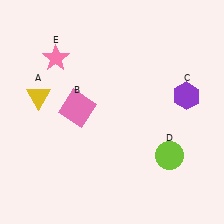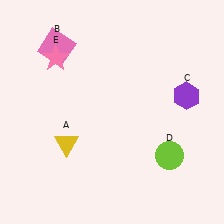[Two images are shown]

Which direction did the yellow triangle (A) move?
The yellow triangle (A) moved down.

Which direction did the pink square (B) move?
The pink square (B) moved up.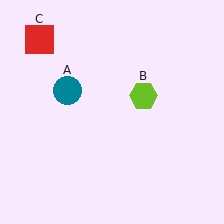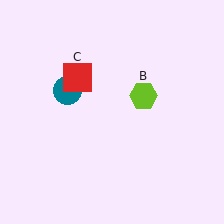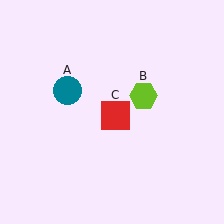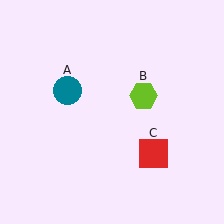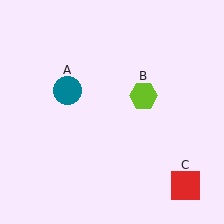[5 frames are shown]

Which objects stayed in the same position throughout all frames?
Teal circle (object A) and lime hexagon (object B) remained stationary.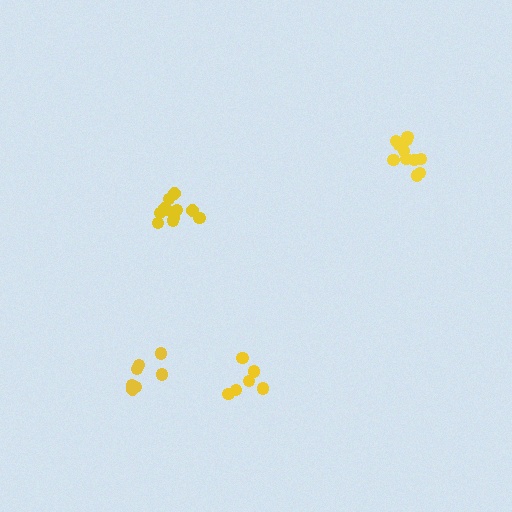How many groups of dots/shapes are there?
There are 4 groups.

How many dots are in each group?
Group 1: 7 dots, Group 2: 6 dots, Group 3: 11 dots, Group 4: 11 dots (35 total).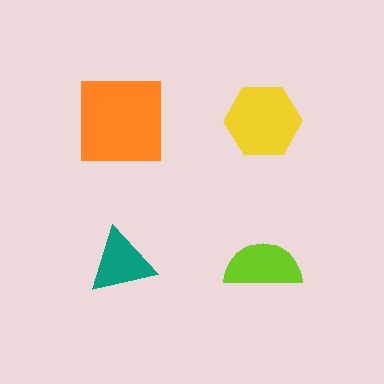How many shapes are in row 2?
2 shapes.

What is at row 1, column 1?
An orange square.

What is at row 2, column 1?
A teal triangle.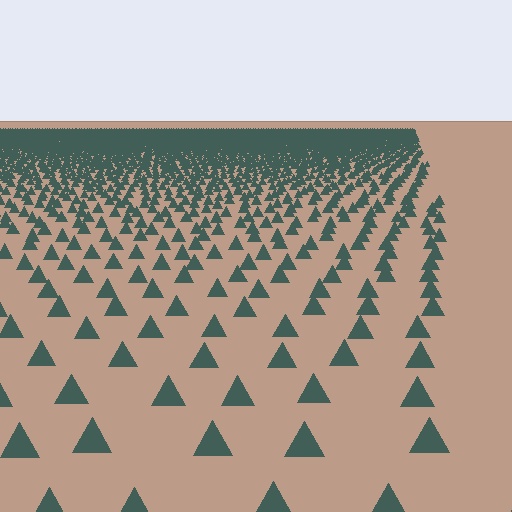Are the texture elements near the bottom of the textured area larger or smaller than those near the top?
Larger. Near the bottom, elements are closer to the viewer and appear at a bigger on-screen size.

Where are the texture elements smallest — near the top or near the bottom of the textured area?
Near the top.